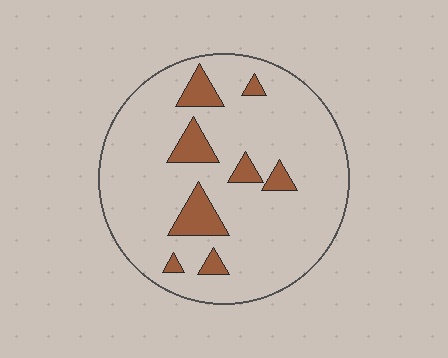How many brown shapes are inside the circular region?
8.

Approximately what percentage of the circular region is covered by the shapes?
Approximately 15%.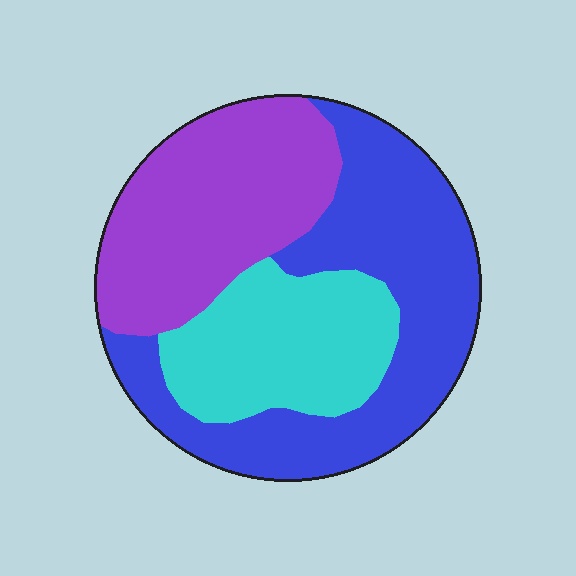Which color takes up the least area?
Cyan, at roughly 25%.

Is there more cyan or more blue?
Blue.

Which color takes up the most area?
Blue, at roughly 45%.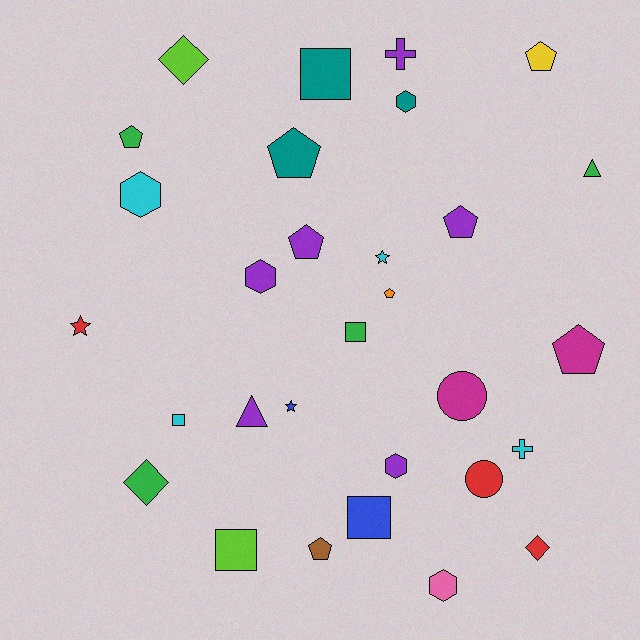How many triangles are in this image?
There are 2 triangles.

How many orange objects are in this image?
There is 1 orange object.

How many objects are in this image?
There are 30 objects.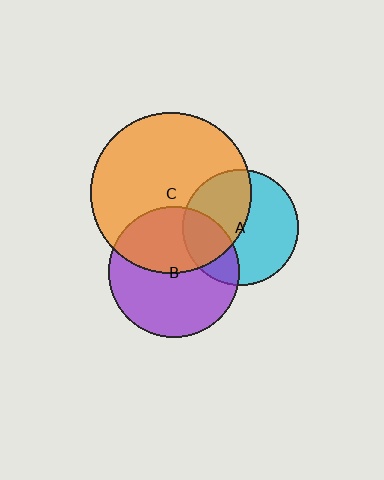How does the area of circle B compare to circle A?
Approximately 1.3 times.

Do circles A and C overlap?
Yes.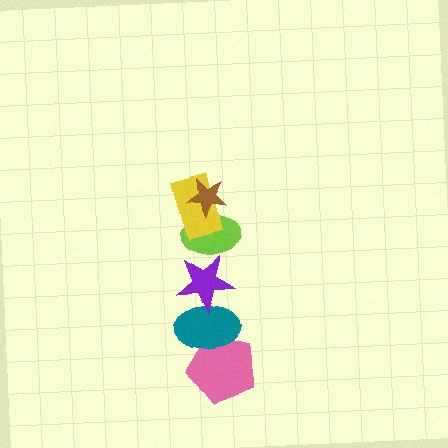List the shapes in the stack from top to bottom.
From top to bottom: the brown star, the yellow rectangle, the lime ellipse, the purple star, the teal ellipse, the pink pentagon.